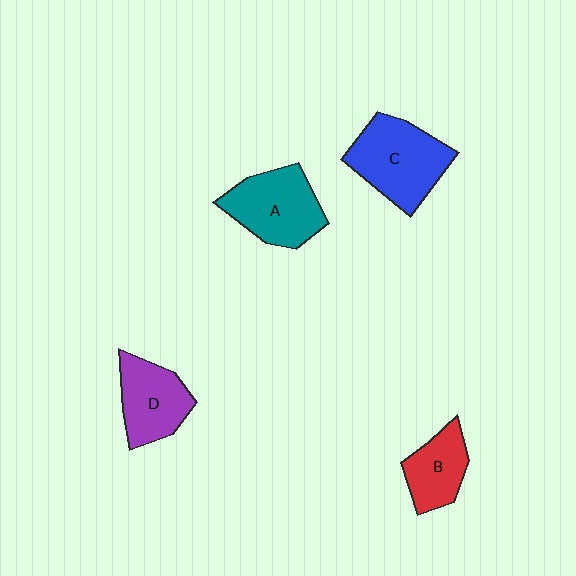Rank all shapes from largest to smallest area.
From largest to smallest: C (blue), A (teal), D (purple), B (red).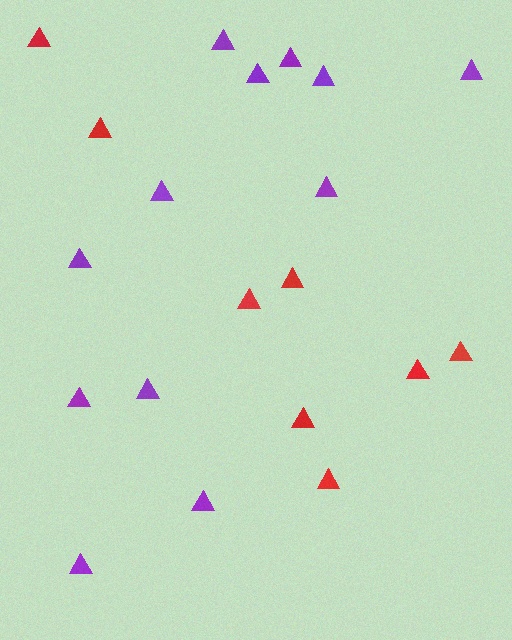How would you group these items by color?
There are 2 groups: one group of purple triangles (12) and one group of red triangles (8).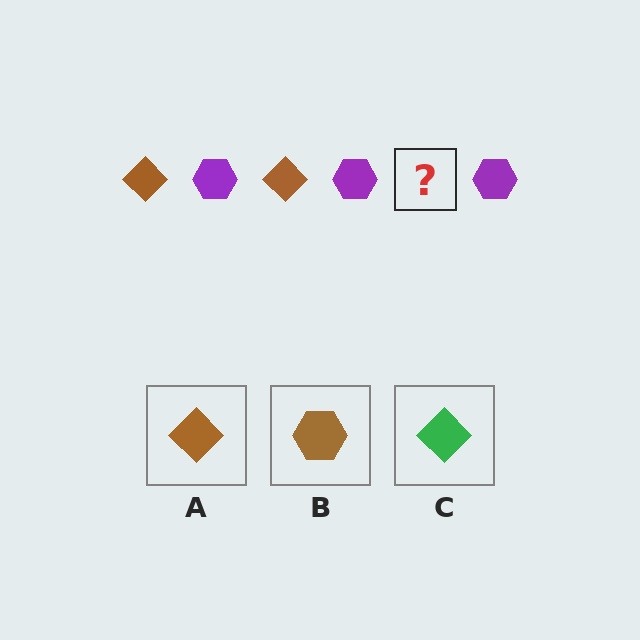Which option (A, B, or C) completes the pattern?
A.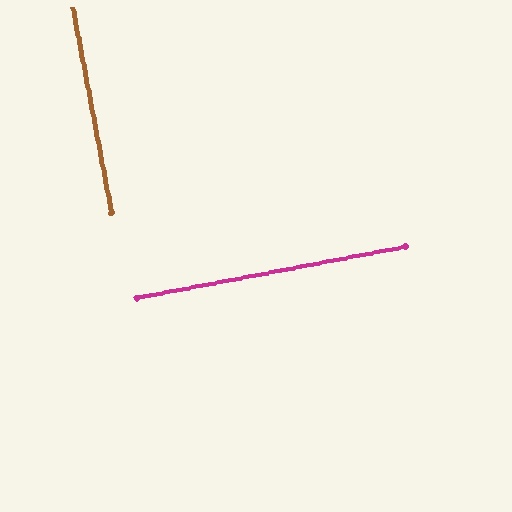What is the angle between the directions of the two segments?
Approximately 90 degrees.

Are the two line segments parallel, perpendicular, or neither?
Perpendicular — they meet at approximately 90°.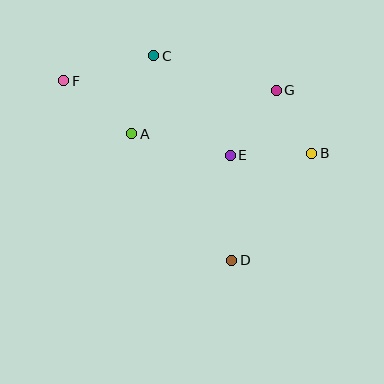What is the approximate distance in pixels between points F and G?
The distance between F and G is approximately 213 pixels.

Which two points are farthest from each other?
Points B and F are farthest from each other.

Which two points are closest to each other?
Points B and G are closest to each other.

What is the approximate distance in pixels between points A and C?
The distance between A and C is approximately 81 pixels.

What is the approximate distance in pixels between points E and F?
The distance between E and F is approximately 182 pixels.